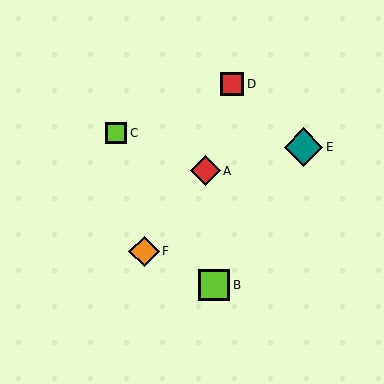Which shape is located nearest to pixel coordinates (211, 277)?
The lime square (labeled B) at (214, 285) is nearest to that location.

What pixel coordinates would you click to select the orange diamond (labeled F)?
Click at (144, 251) to select the orange diamond F.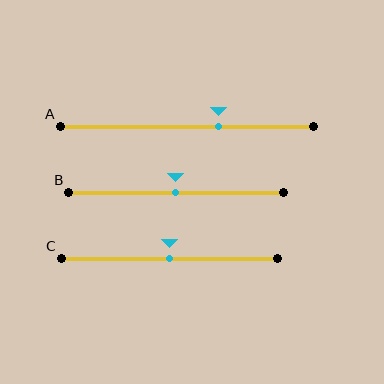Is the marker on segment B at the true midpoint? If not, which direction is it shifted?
Yes, the marker on segment B is at the true midpoint.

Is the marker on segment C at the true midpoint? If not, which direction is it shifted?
Yes, the marker on segment C is at the true midpoint.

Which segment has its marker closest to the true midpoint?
Segment B has its marker closest to the true midpoint.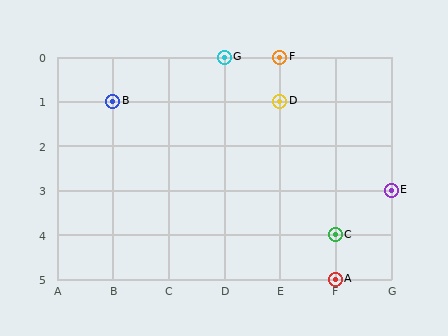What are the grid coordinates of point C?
Point C is at grid coordinates (F, 4).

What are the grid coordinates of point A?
Point A is at grid coordinates (F, 5).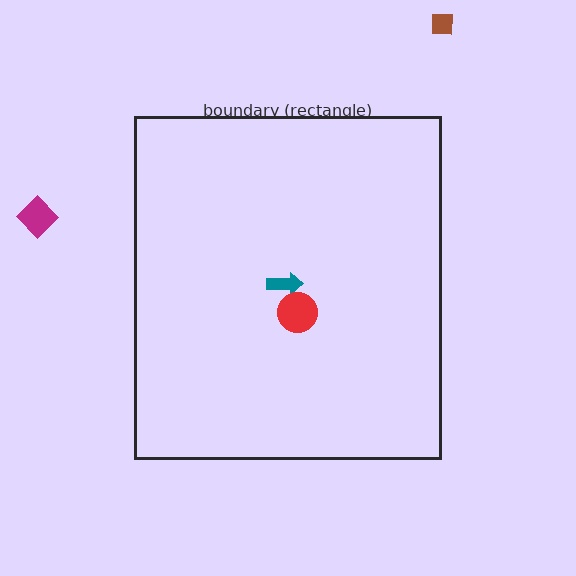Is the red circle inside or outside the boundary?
Inside.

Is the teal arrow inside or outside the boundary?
Inside.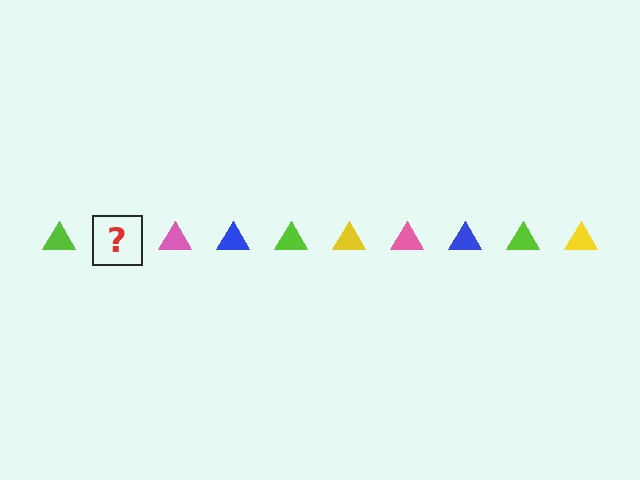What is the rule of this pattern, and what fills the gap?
The rule is that the pattern cycles through lime, yellow, pink, blue triangles. The gap should be filled with a yellow triangle.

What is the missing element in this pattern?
The missing element is a yellow triangle.